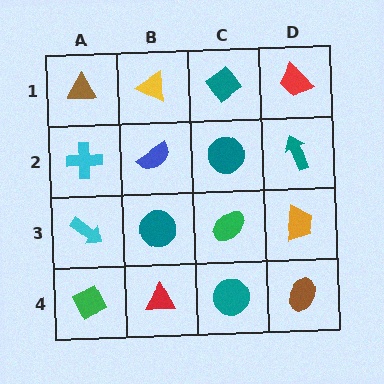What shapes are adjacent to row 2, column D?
A red trapezoid (row 1, column D), an orange trapezoid (row 3, column D), a teal circle (row 2, column C).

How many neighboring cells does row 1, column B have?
3.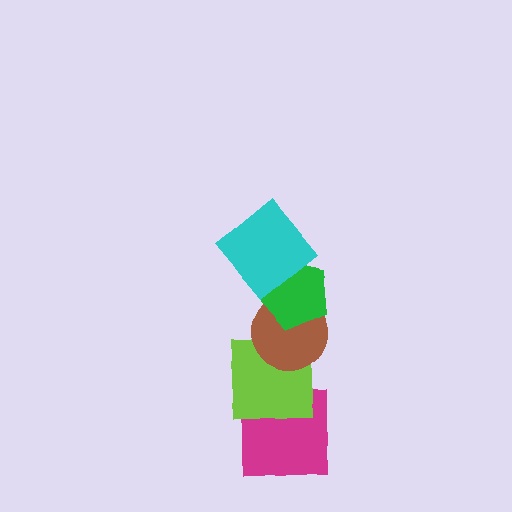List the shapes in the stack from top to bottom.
From top to bottom: the cyan diamond, the green pentagon, the brown circle, the lime square, the magenta square.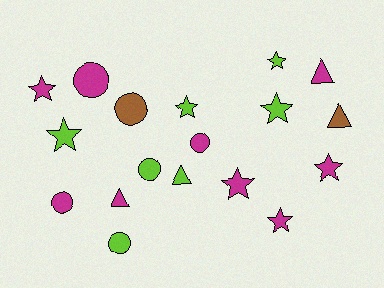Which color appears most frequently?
Magenta, with 9 objects.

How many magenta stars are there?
There are 4 magenta stars.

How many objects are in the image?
There are 18 objects.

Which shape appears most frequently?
Star, with 8 objects.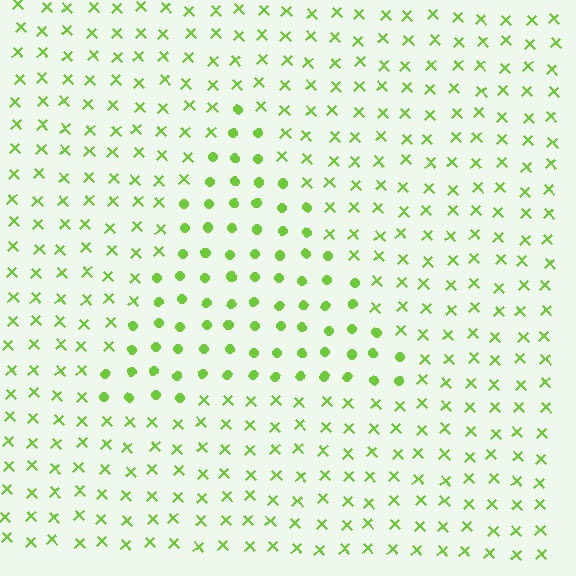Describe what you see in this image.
The image is filled with small lime elements arranged in a uniform grid. A triangle-shaped region contains circles, while the surrounding area contains X marks. The boundary is defined purely by the change in element shape.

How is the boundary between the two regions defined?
The boundary is defined by a change in element shape: circles inside vs. X marks outside. All elements share the same color and spacing.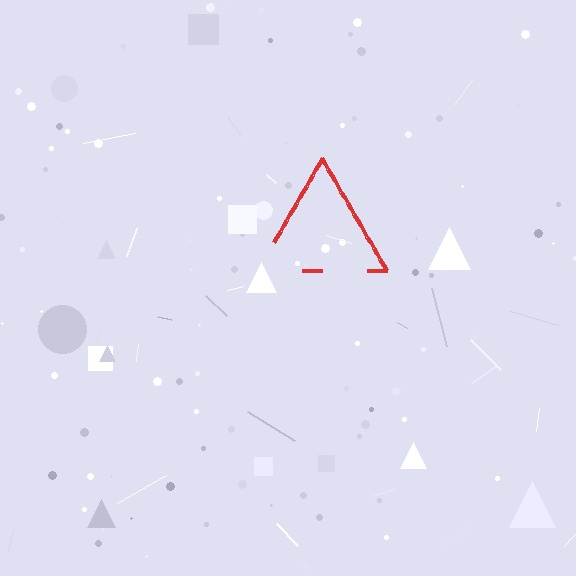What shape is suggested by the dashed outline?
The dashed outline suggests a triangle.